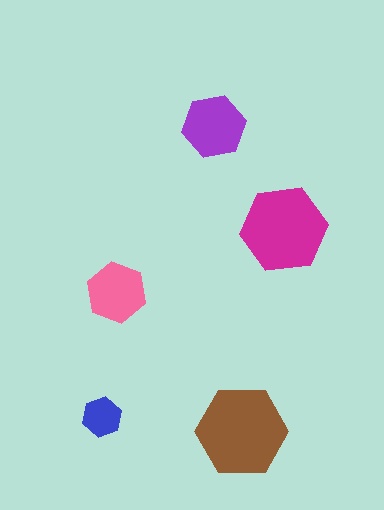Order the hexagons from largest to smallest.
the brown one, the magenta one, the purple one, the pink one, the blue one.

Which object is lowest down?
The brown hexagon is bottommost.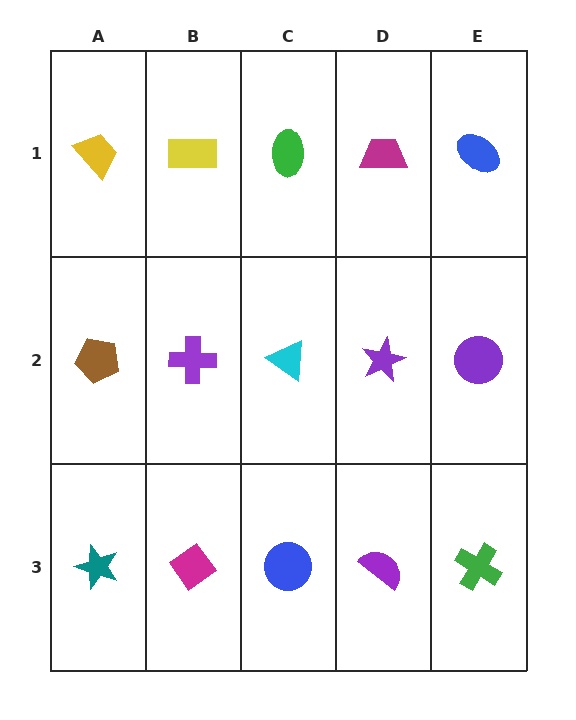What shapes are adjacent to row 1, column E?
A purple circle (row 2, column E), a magenta trapezoid (row 1, column D).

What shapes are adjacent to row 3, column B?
A purple cross (row 2, column B), a teal star (row 3, column A), a blue circle (row 3, column C).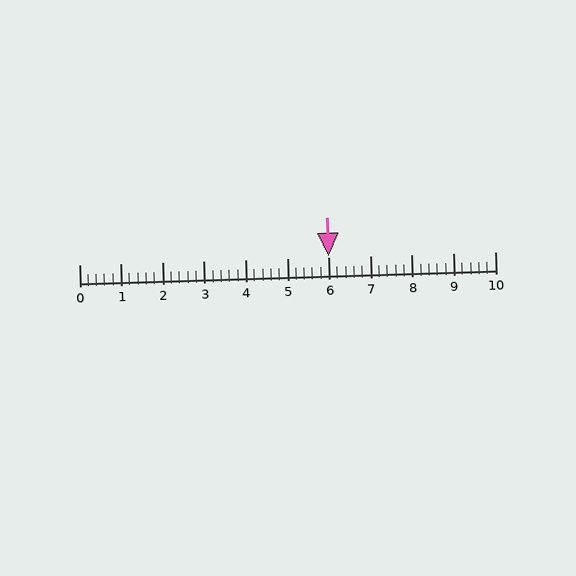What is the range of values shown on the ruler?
The ruler shows values from 0 to 10.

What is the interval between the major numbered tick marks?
The major tick marks are spaced 1 units apart.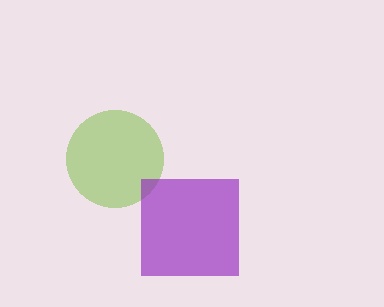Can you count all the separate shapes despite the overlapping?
Yes, there are 2 separate shapes.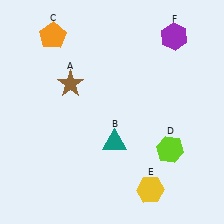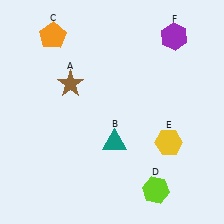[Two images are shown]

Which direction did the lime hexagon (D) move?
The lime hexagon (D) moved down.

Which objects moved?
The objects that moved are: the lime hexagon (D), the yellow hexagon (E).